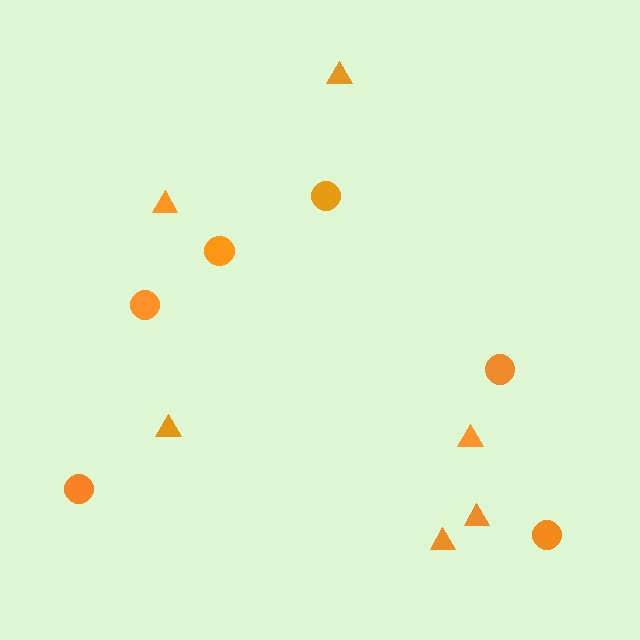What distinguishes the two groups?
There are 2 groups: one group of circles (6) and one group of triangles (6).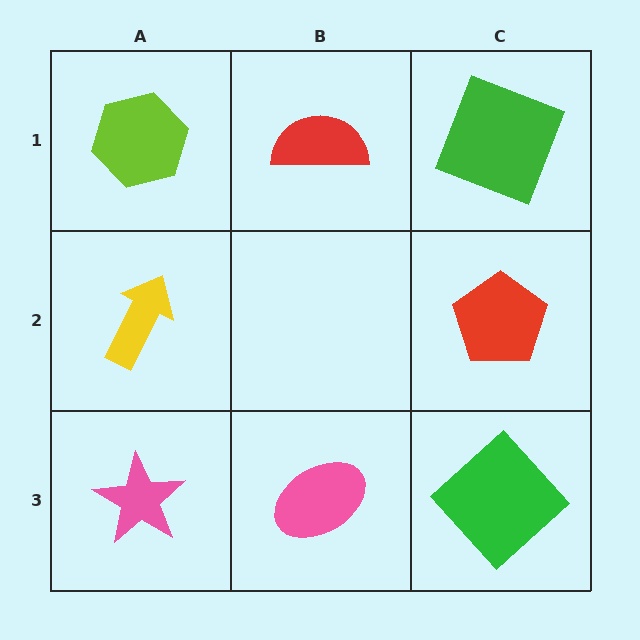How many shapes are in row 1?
3 shapes.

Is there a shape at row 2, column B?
No, that cell is empty.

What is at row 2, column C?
A red pentagon.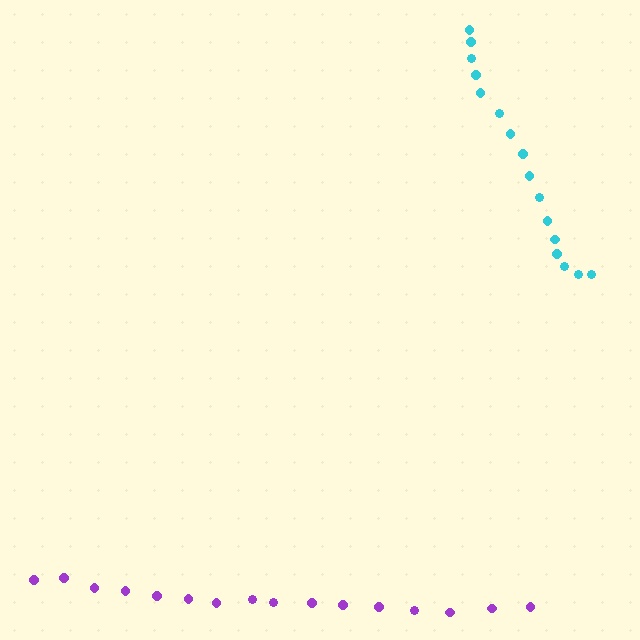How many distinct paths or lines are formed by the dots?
There are 2 distinct paths.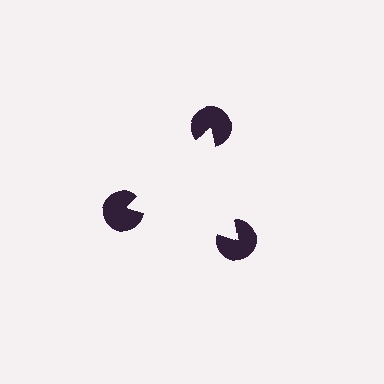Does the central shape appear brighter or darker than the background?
It typically appears slightly brighter than the background, even though no actual brightness change is drawn.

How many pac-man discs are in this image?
There are 3 — one at each vertex of the illusory triangle.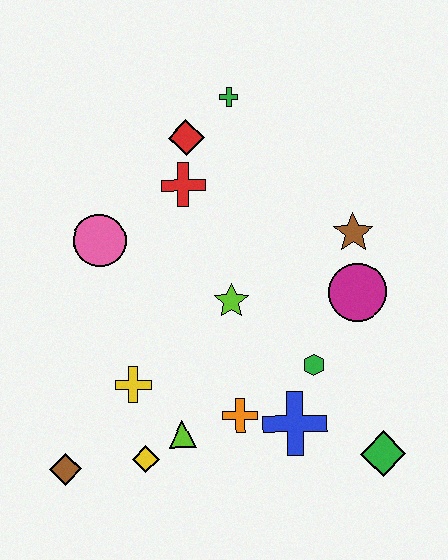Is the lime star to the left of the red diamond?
No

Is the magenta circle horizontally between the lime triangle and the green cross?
No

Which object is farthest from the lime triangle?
The green cross is farthest from the lime triangle.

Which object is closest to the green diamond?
The blue cross is closest to the green diamond.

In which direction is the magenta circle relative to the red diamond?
The magenta circle is to the right of the red diamond.